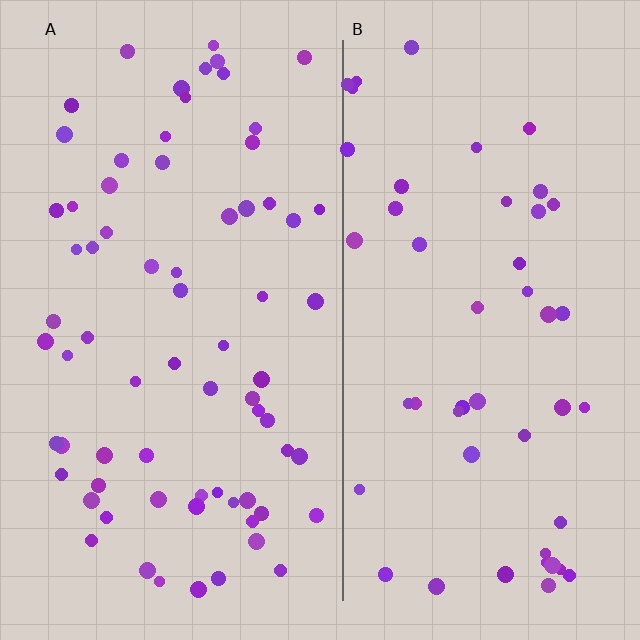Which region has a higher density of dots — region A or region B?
A (the left).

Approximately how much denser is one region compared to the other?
Approximately 1.5× — region A over region B.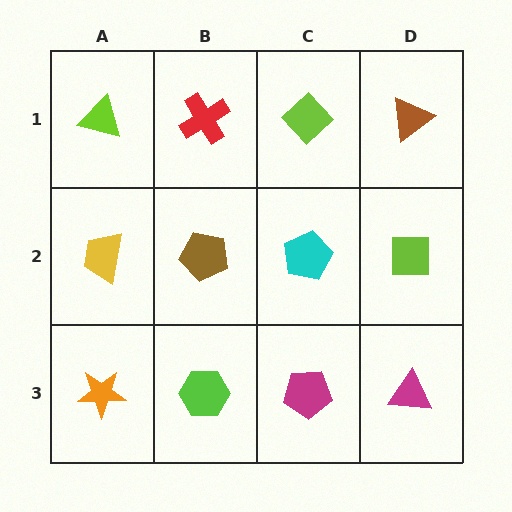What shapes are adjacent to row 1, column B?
A brown pentagon (row 2, column B), a lime triangle (row 1, column A), a lime diamond (row 1, column C).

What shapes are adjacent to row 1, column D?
A lime square (row 2, column D), a lime diamond (row 1, column C).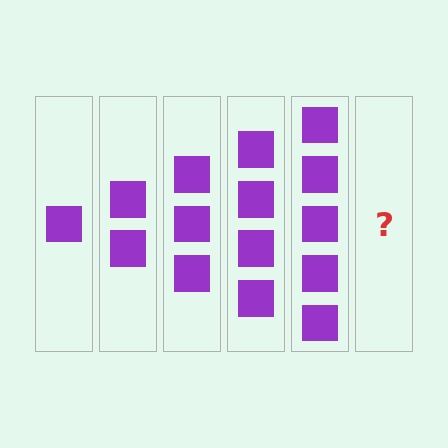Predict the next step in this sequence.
The next step is 6 squares.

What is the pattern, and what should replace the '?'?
The pattern is that each step adds one more square. The '?' should be 6 squares.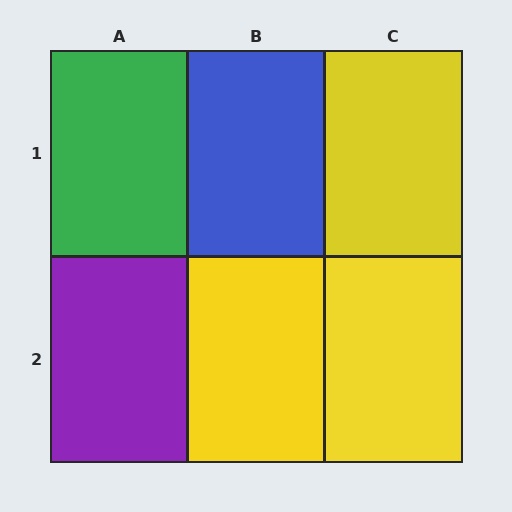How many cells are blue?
1 cell is blue.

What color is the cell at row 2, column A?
Purple.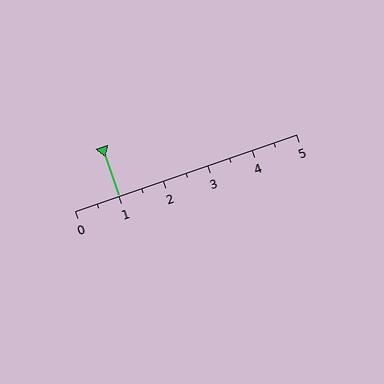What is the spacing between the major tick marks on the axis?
The major ticks are spaced 1 apart.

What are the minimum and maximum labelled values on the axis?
The axis runs from 0 to 5.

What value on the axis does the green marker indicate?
The marker indicates approximately 1.